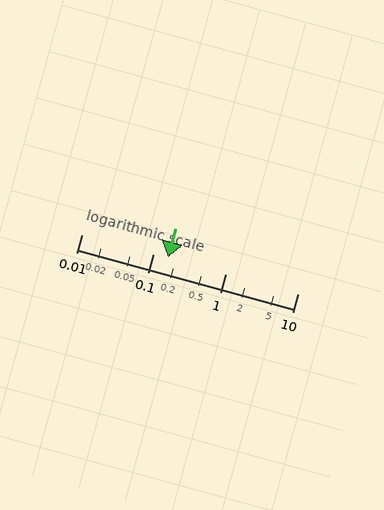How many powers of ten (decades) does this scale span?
The scale spans 3 decades, from 0.01 to 10.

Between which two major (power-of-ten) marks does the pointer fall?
The pointer is between 0.1 and 1.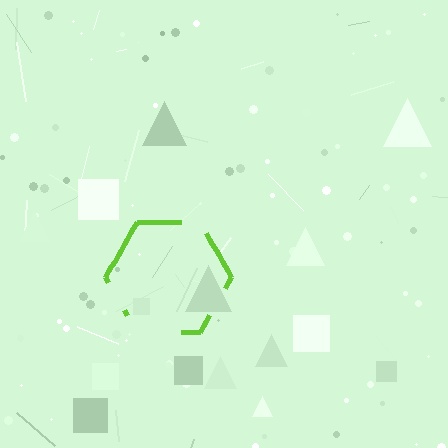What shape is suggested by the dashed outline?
The dashed outline suggests a hexagon.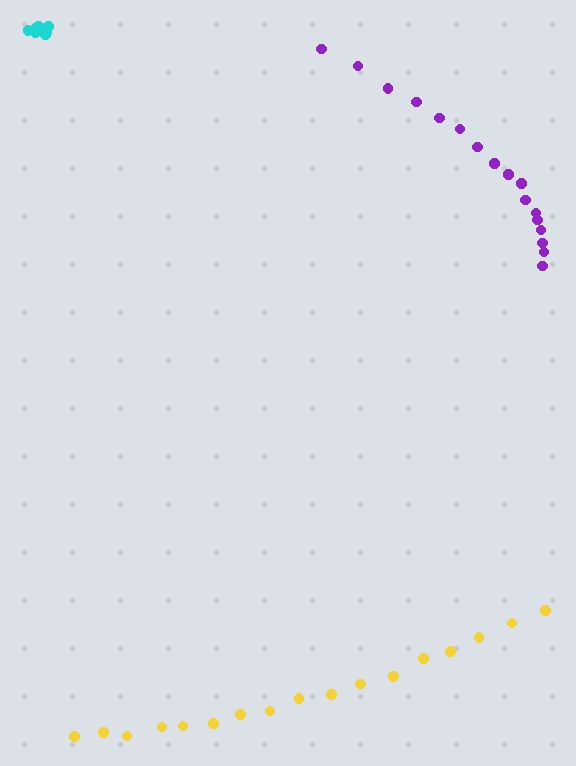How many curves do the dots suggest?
There are 3 distinct paths.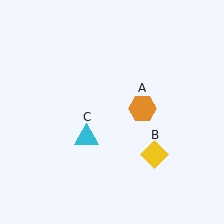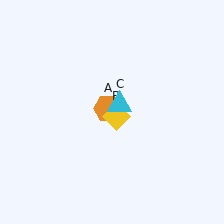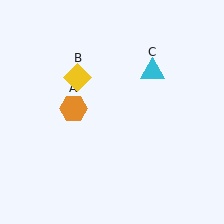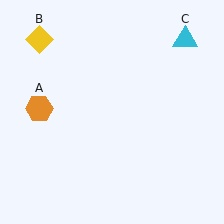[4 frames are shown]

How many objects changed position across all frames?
3 objects changed position: orange hexagon (object A), yellow diamond (object B), cyan triangle (object C).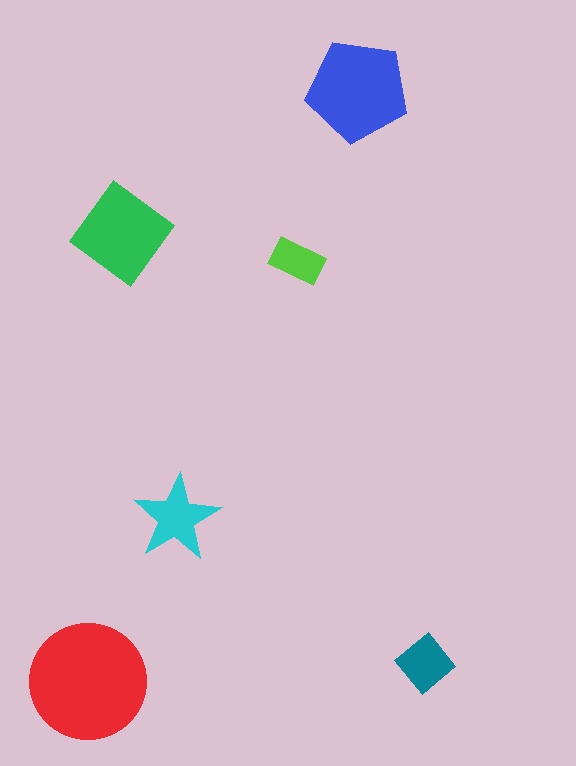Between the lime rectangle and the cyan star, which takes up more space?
The cyan star.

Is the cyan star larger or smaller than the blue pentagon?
Smaller.